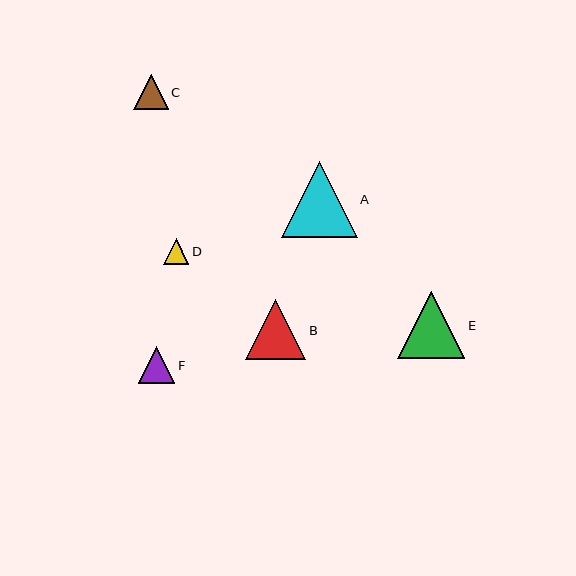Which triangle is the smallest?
Triangle D is the smallest with a size of approximately 25 pixels.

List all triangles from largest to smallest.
From largest to smallest: A, E, B, F, C, D.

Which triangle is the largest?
Triangle A is the largest with a size of approximately 76 pixels.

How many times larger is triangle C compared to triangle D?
Triangle C is approximately 1.3 times the size of triangle D.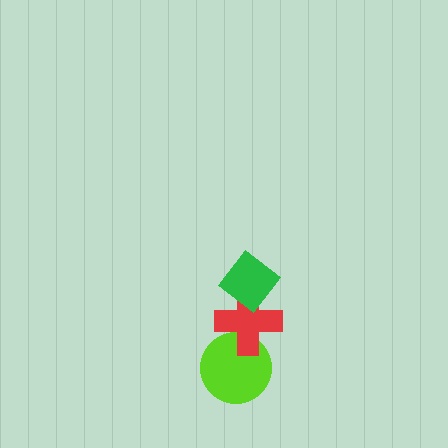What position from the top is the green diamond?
The green diamond is 1st from the top.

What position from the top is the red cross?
The red cross is 2nd from the top.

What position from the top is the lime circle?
The lime circle is 3rd from the top.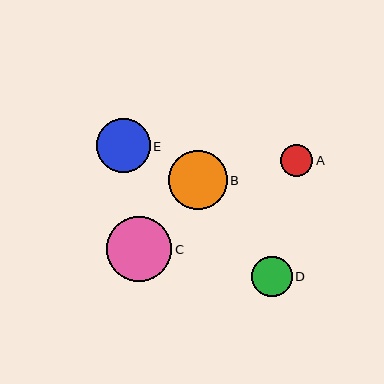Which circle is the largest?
Circle C is the largest with a size of approximately 65 pixels.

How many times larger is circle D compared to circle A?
Circle D is approximately 1.3 times the size of circle A.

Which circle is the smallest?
Circle A is the smallest with a size of approximately 32 pixels.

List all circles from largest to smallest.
From largest to smallest: C, B, E, D, A.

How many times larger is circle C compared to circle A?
Circle C is approximately 2.0 times the size of circle A.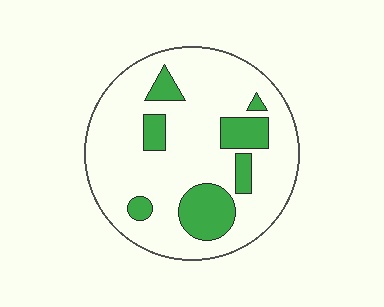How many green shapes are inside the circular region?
7.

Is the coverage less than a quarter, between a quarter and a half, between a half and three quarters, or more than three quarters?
Less than a quarter.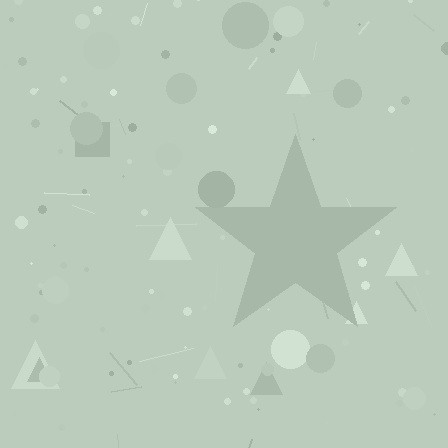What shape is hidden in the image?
A star is hidden in the image.